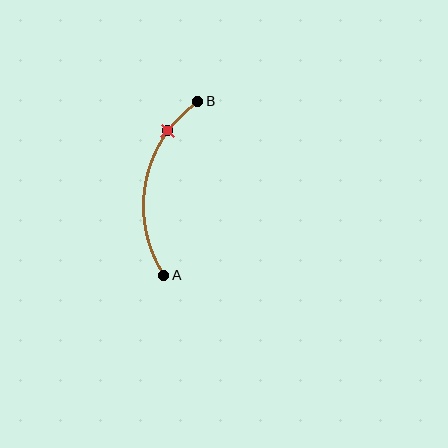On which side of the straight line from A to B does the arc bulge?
The arc bulges to the left of the straight line connecting A and B.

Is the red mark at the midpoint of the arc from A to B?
No. The red mark lies on the arc but is closer to endpoint B. The arc midpoint would be at the point on the curve equidistant along the arc from both A and B.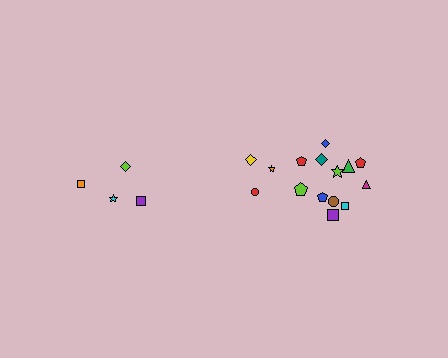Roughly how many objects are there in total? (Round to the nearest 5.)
Roughly 20 objects in total.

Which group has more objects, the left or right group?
The right group.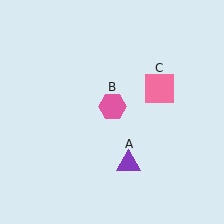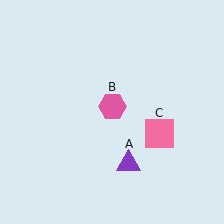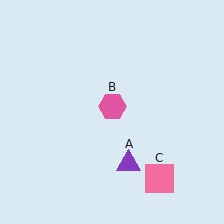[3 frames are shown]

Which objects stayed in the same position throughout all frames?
Purple triangle (object A) and pink hexagon (object B) remained stationary.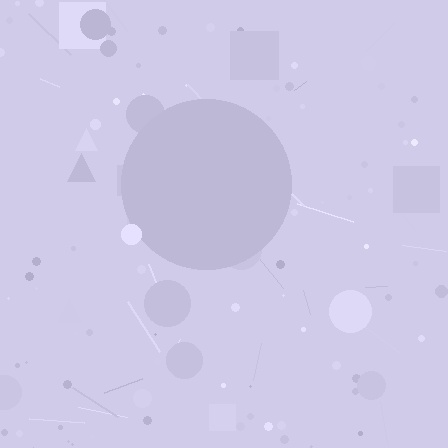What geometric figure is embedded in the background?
A circle is embedded in the background.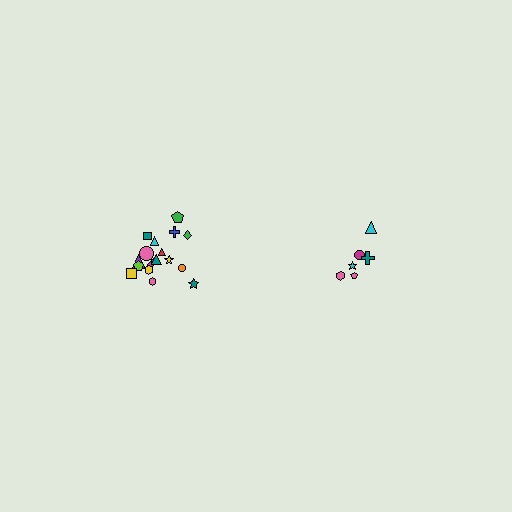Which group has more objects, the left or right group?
The left group.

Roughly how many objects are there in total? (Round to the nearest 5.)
Roughly 25 objects in total.